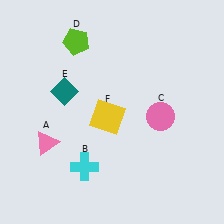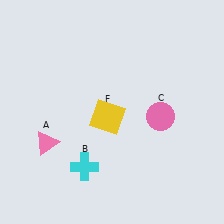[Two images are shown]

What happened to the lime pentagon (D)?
The lime pentagon (D) was removed in Image 2. It was in the top-left area of Image 1.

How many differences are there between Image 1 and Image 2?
There are 2 differences between the two images.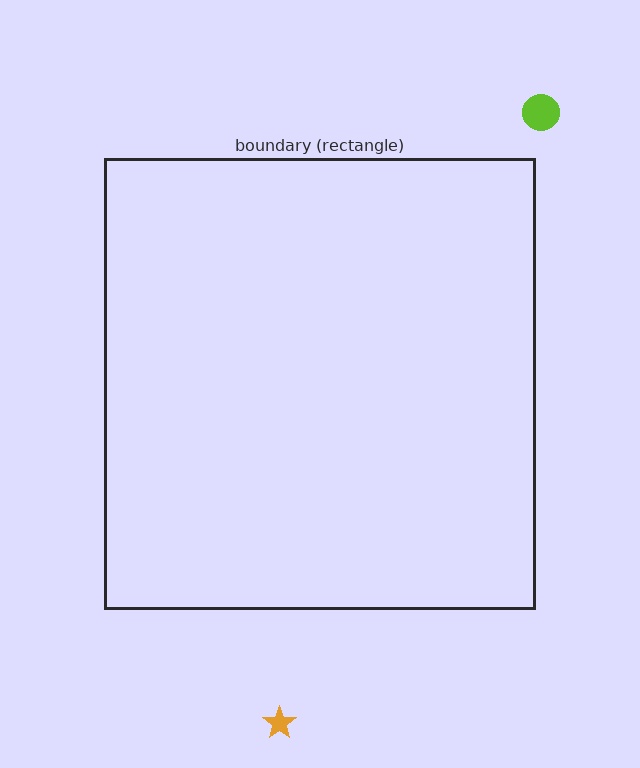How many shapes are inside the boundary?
0 inside, 2 outside.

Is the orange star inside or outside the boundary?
Outside.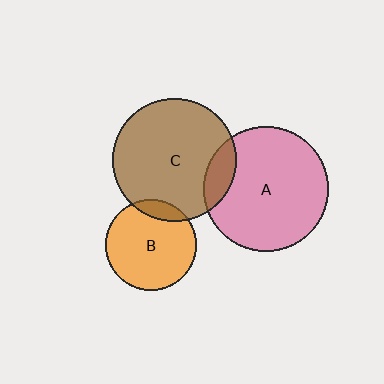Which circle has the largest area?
Circle A (pink).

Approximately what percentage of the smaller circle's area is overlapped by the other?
Approximately 10%.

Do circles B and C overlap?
Yes.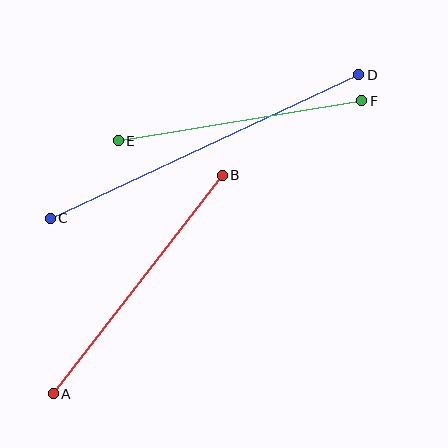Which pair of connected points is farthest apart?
Points C and D are farthest apart.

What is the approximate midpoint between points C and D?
The midpoint is at approximately (205, 146) pixels.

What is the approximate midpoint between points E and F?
The midpoint is at approximately (240, 121) pixels.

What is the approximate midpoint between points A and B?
The midpoint is at approximately (138, 284) pixels.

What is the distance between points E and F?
The distance is approximately 247 pixels.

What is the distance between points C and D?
The distance is approximately 340 pixels.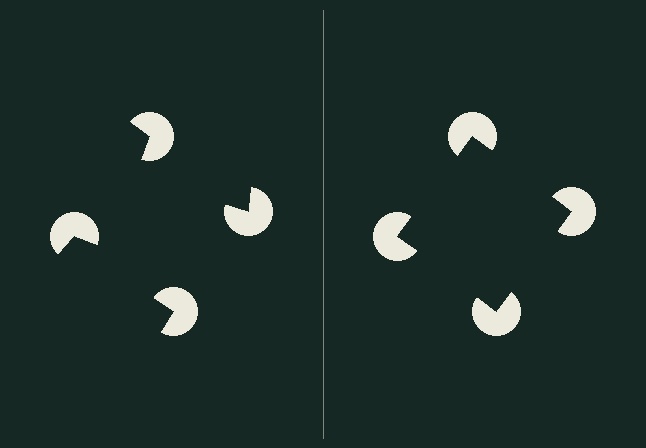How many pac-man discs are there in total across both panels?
8 — 4 on each side.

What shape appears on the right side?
An illusory square.